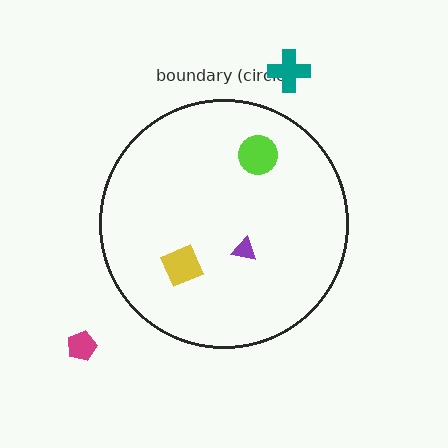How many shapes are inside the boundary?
3 inside, 2 outside.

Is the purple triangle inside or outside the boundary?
Inside.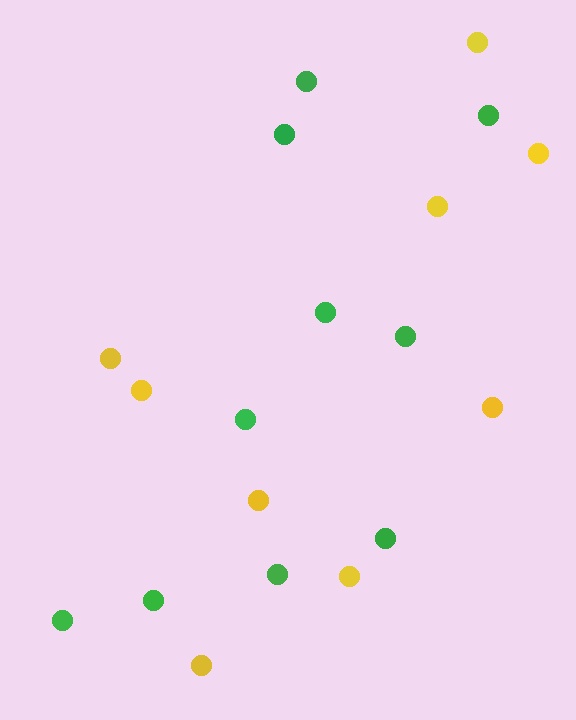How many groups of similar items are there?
There are 2 groups: one group of green circles (10) and one group of yellow circles (9).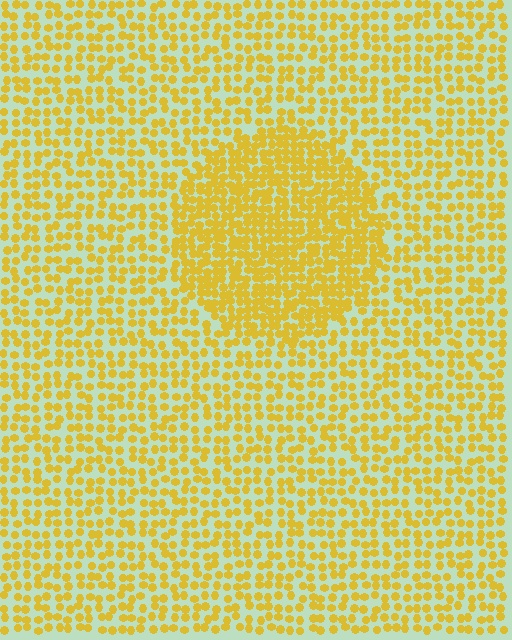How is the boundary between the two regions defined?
The boundary is defined by a change in element density (approximately 1.8x ratio). All elements are the same color, size, and shape.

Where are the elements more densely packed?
The elements are more densely packed inside the circle boundary.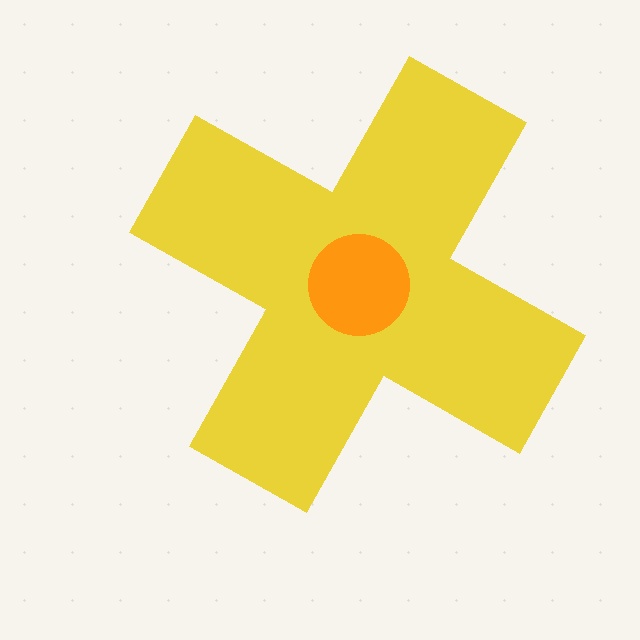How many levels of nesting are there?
2.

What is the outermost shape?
The yellow cross.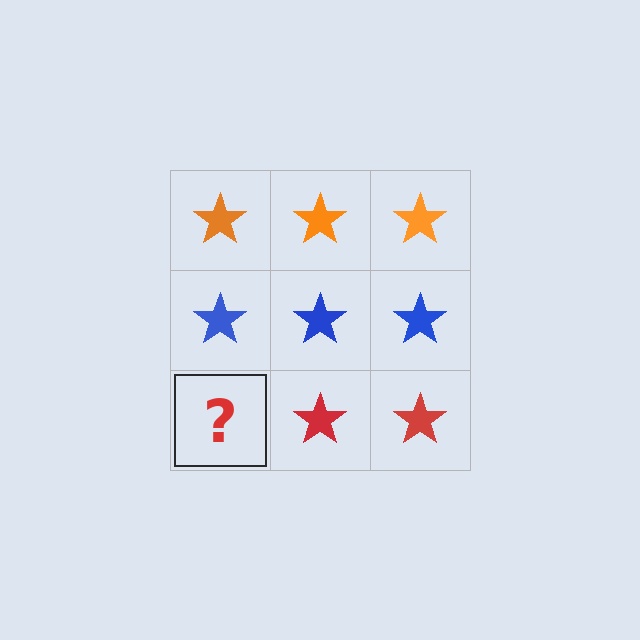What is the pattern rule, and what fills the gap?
The rule is that each row has a consistent color. The gap should be filled with a red star.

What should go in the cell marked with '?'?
The missing cell should contain a red star.